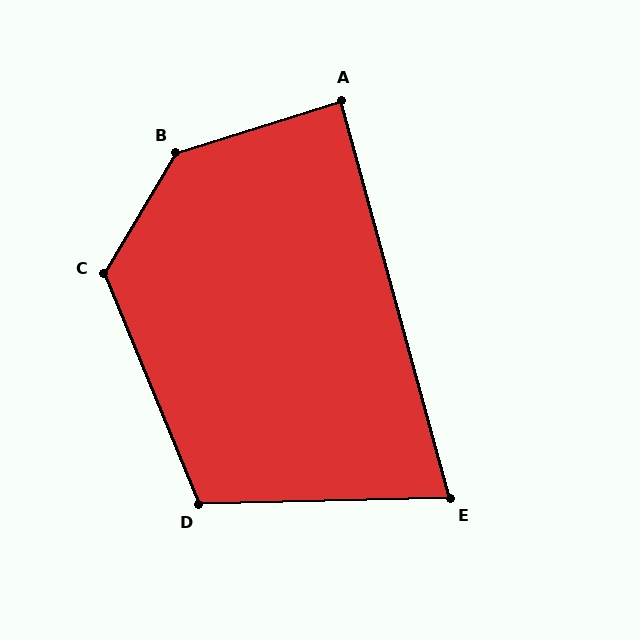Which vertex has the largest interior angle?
B, at approximately 138 degrees.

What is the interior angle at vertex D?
Approximately 111 degrees (obtuse).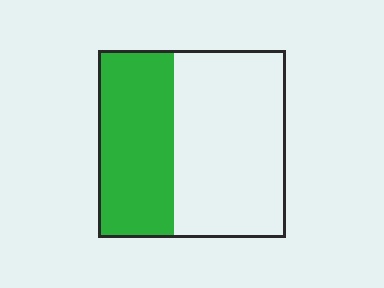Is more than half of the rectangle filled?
No.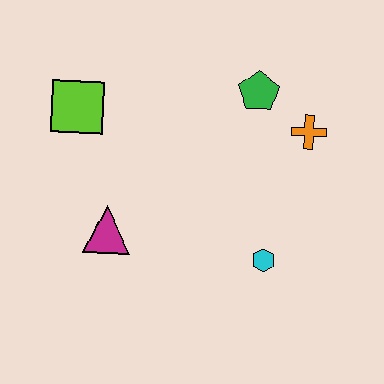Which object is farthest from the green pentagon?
The magenta triangle is farthest from the green pentagon.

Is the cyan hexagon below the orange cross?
Yes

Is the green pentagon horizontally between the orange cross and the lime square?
Yes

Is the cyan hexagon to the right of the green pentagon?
Yes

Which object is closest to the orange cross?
The green pentagon is closest to the orange cross.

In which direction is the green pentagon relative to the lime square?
The green pentagon is to the right of the lime square.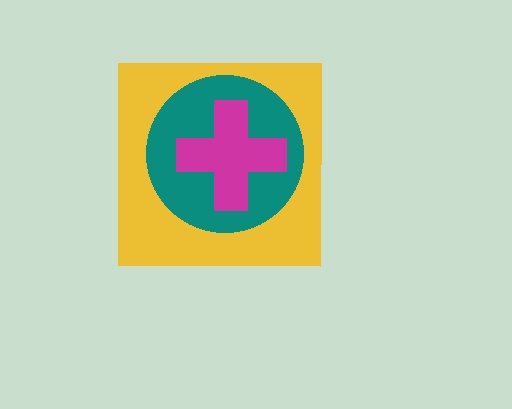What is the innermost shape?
The magenta cross.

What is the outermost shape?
The yellow square.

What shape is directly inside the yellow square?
The teal circle.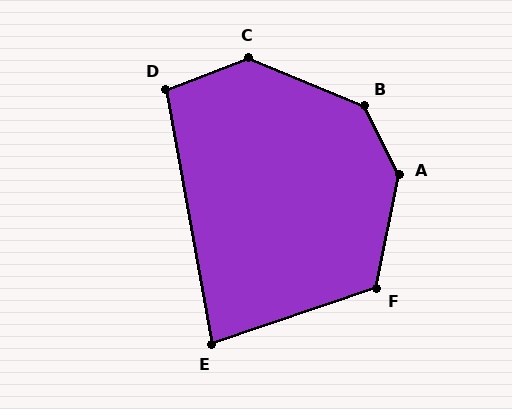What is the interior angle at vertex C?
Approximately 137 degrees (obtuse).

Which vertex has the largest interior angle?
A, at approximately 141 degrees.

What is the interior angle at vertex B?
Approximately 139 degrees (obtuse).